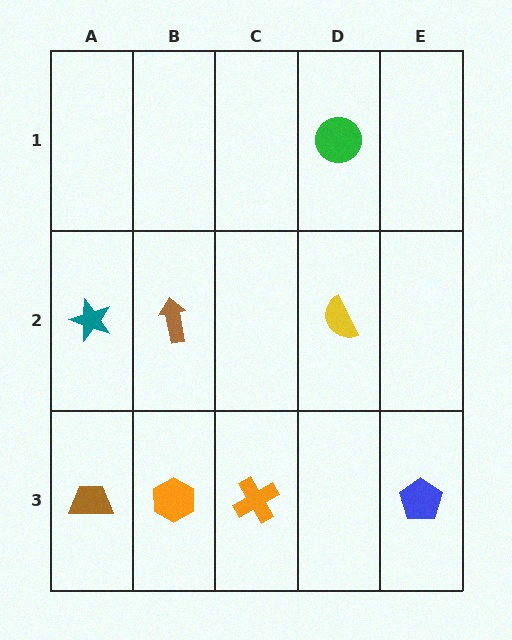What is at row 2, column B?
A brown arrow.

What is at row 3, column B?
An orange hexagon.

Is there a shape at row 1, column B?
No, that cell is empty.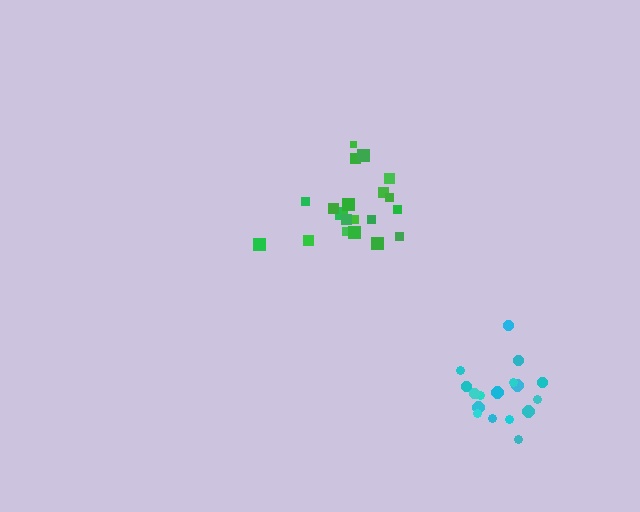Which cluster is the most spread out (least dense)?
Green.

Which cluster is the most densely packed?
Cyan.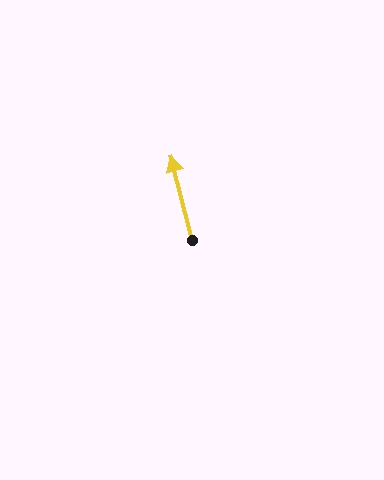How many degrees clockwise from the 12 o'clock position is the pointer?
Approximately 346 degrees.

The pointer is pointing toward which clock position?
Roughly 12 o'clock.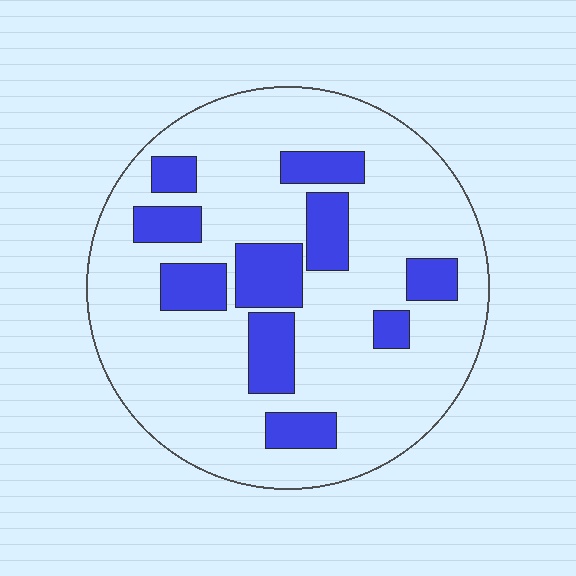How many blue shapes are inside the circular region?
10.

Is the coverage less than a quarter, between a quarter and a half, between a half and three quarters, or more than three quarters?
Less than a quarter.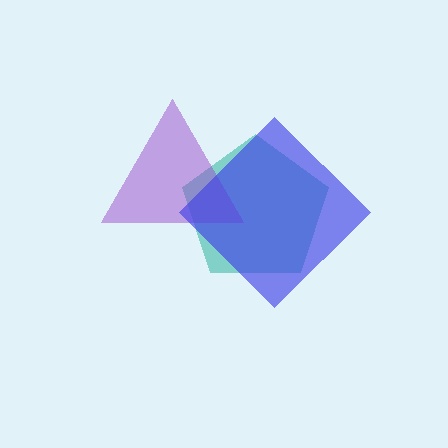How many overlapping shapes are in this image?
There are 3 overlapping shapes in the image.